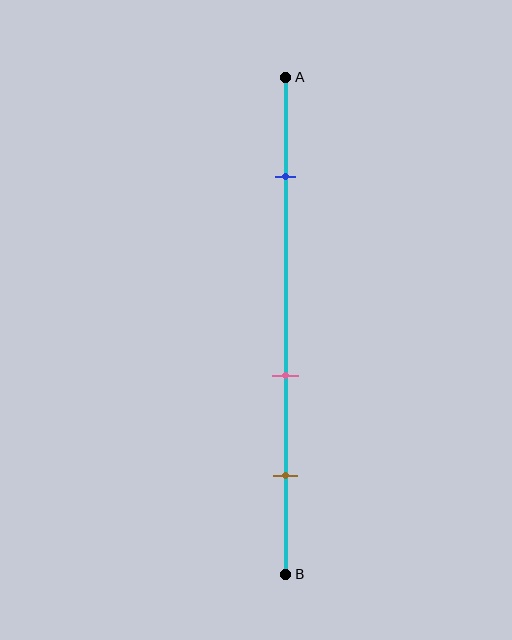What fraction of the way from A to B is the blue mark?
The blue mark is approximately 20% (0.2) of the way from A to B.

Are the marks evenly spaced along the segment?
No, the marks are not evenly spaced.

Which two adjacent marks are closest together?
The pink and brown marks are the closest adjacent pair.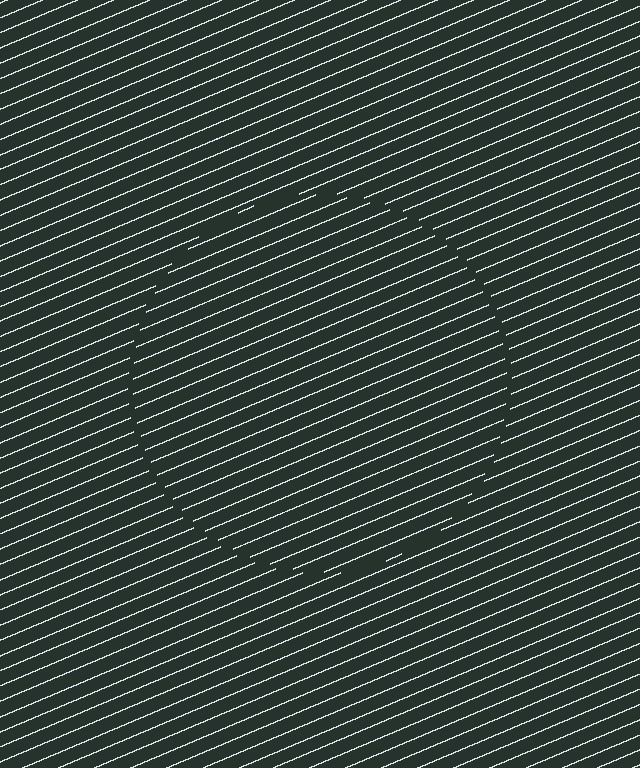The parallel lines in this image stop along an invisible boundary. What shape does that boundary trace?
An illusory circle. The interior of the shape contains the same grating, shifted by half a period — the contour is defined by the phase discontinuity where line-ends from the inner and outer gratings abut.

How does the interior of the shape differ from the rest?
The interior of the shape contains the same grating, shifted by half a period — the contour is defined by the phase discontinuity where line-ends from the inner and outer gratings abut.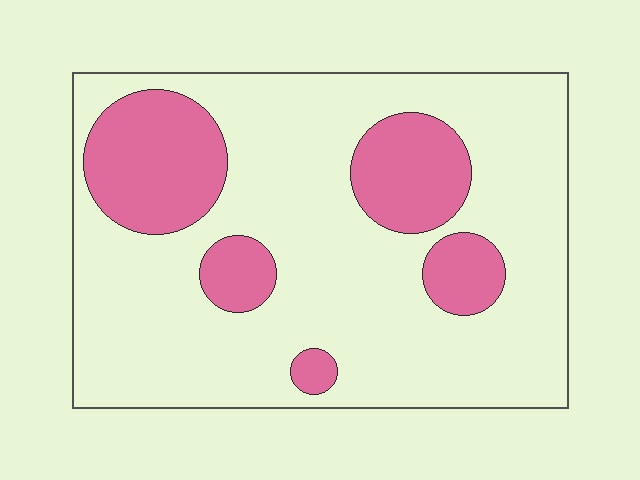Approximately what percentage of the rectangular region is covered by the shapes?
Approximately 25%.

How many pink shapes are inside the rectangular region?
5.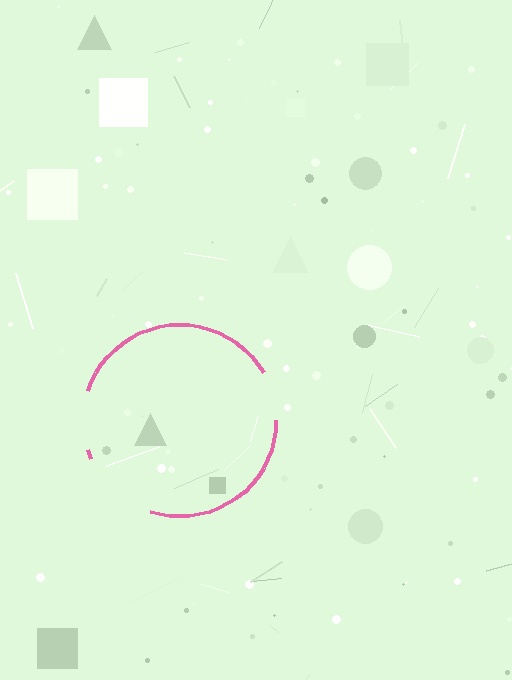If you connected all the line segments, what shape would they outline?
They would outline a circle.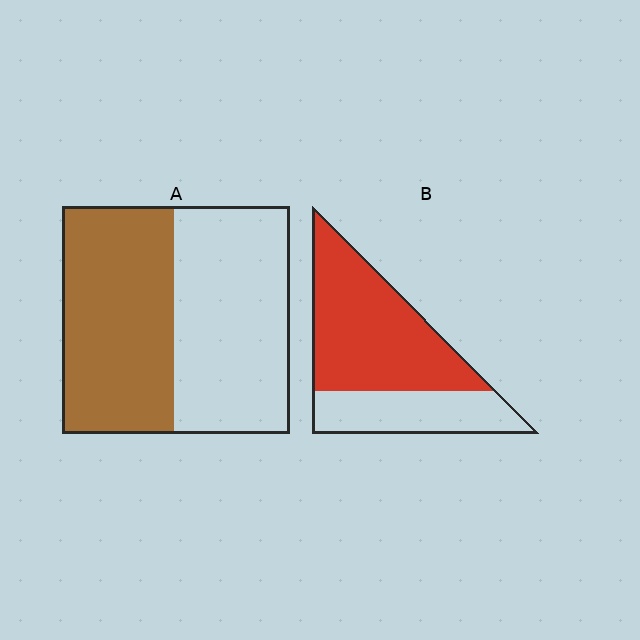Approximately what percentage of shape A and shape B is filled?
A is approximately 50% and B is approximately 65%.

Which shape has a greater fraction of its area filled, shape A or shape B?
Shape B.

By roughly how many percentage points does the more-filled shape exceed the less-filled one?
By roughly 15 percentage points (B over A).